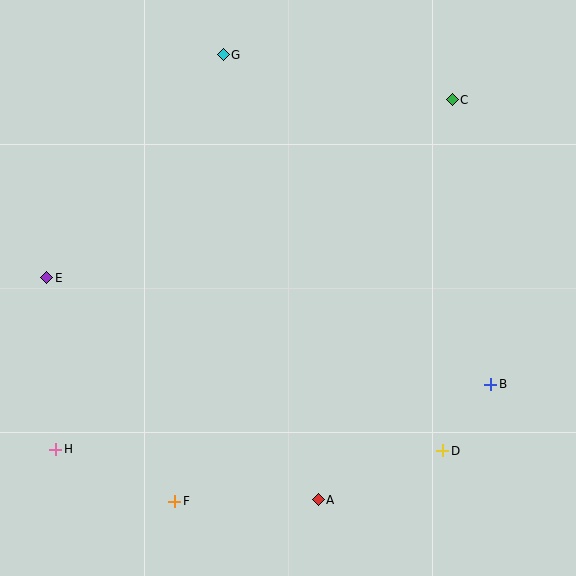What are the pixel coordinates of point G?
Point G is at (223, 55).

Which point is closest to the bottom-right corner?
Point D is closest to the bottom-right corner.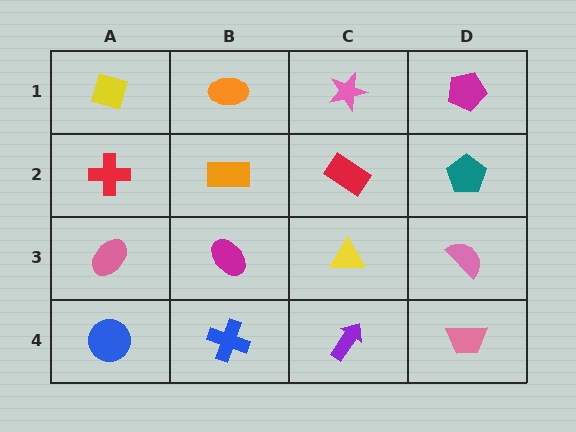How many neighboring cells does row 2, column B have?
4.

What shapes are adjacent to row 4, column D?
A pink semicircle (row 3, column D), a purple arrow (row 4, column C).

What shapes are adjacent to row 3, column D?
A teal pentagon (row 2, column D), a pink trapezoid (row 4, column D), a yellow triangle (row 3, column C).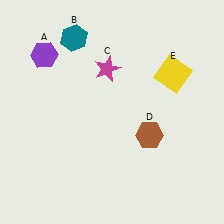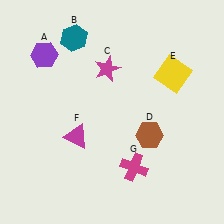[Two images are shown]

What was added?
A magenta triangle (F), a magenta cross (G) were added in Image 2.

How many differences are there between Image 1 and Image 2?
There are 2 differences between the two images.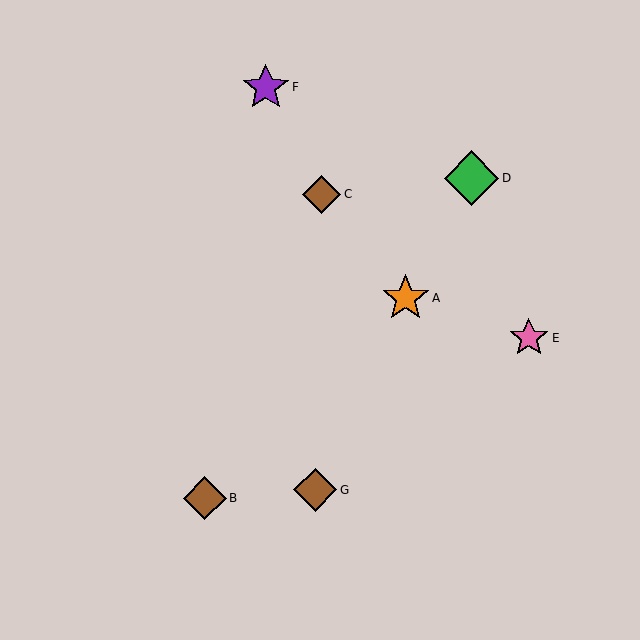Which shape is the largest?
The green diamond (labeled D) is the largest.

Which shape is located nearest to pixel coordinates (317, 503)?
The brown diamond (labeled G) at (315, 490) is nearest to that location.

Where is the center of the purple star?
The center of the purple star is at (266, 87).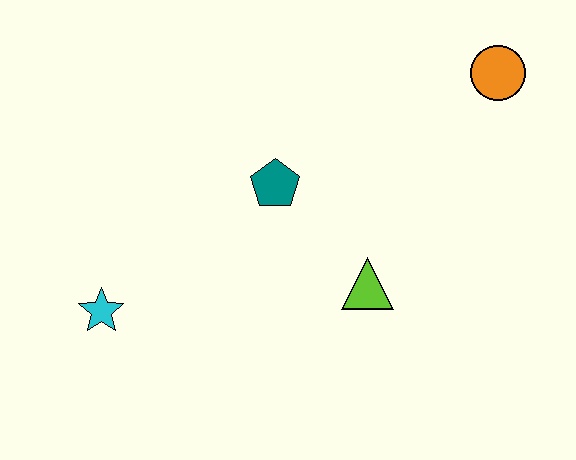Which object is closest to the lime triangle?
The teal pentagon is closest to the lime triangle.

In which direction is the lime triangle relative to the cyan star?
The lime triangle is to the right of the cyan star.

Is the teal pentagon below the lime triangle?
No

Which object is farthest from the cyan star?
The orange circle is farthest from the cyan star.